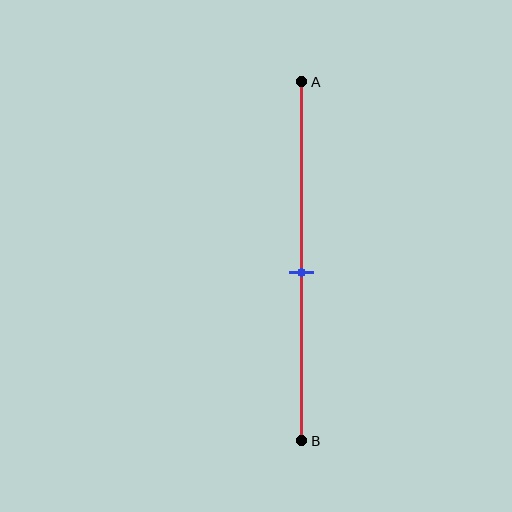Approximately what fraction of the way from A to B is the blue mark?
The blue mark is approximately 55% of the way from A to B.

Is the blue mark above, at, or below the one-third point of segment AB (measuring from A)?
The blue mark is below the one-third point of segment AB.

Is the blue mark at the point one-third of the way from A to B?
No, the mark is at about 55% from A, not at the 33% one-third point.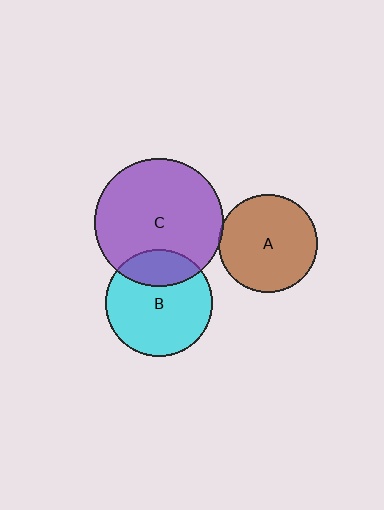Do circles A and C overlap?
Yes.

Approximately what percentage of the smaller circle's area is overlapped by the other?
Approximately 5%.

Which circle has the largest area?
Circle C (purple).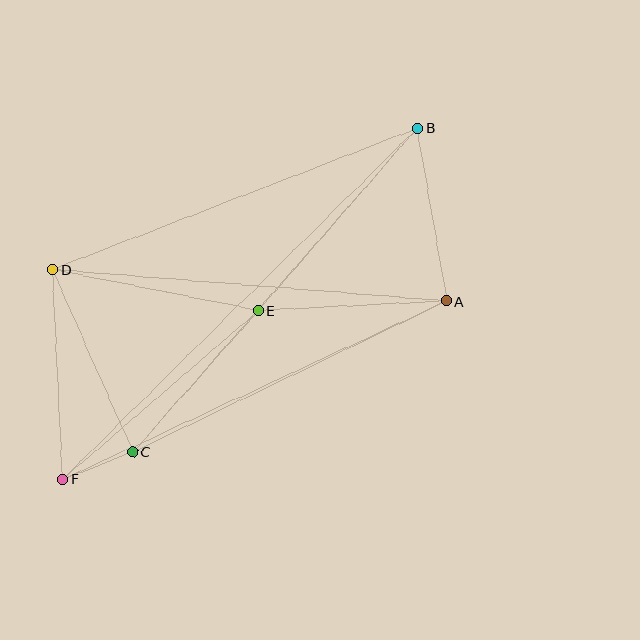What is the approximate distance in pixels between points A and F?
The distance between A and F is approximately 423 pixels.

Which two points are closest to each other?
Points C and F are closest to each other.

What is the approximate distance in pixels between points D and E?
The distance between D and E is approximately 210 pixels.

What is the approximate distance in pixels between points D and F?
The distance between D and F is approximately 210 pixels.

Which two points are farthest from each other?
Points B and F are farthest from each other.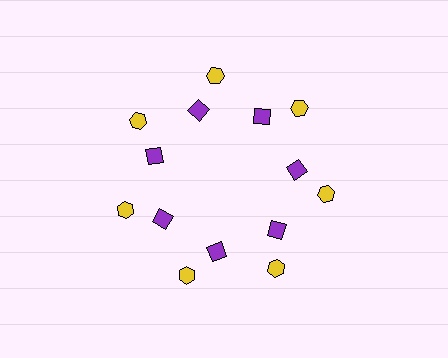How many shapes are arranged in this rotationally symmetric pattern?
There are 14 shapes, arranged in 7 groups of 2.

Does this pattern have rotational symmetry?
Yes, this pattern has 7-fold rotational symmetry. It looks the same after rotating 51 degrees around the center.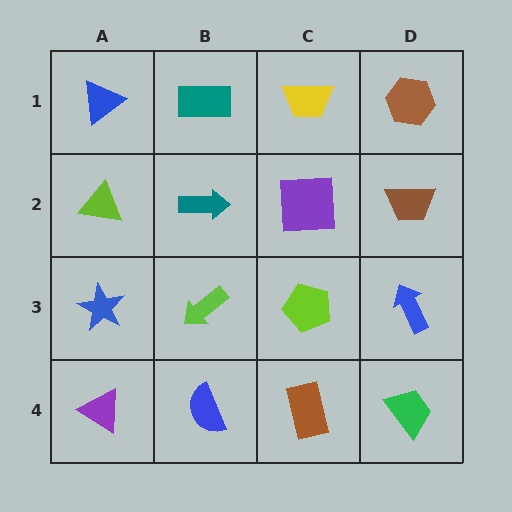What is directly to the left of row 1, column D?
A yellow trapezoid.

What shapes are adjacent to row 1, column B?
A teal arrow (row 2, column B), a blue triangle (row 1, column A), a yellow trapezoid (row 1, column C).